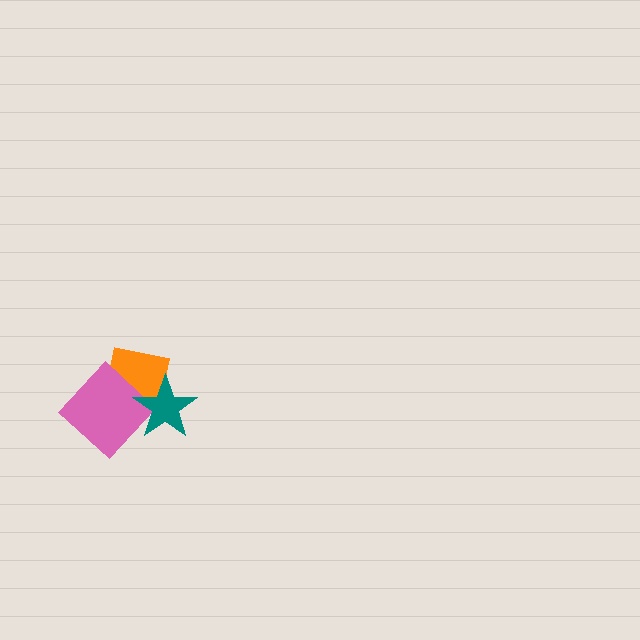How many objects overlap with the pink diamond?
2 objects overlap with the pink diamond.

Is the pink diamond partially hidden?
Yes, it is partially covered by another shape.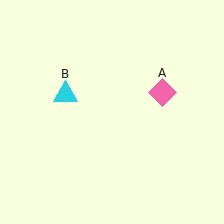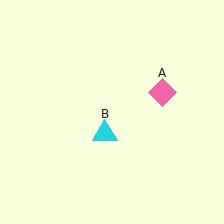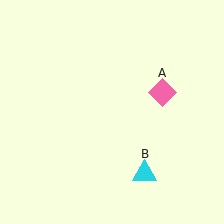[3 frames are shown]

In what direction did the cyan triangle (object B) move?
The cyan triangle (object B) moved down and to the right.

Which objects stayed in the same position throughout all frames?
Pink diamond (object A) remained stationary.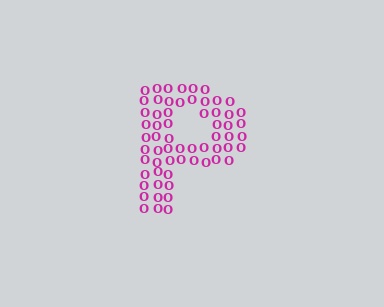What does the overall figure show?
The overall figure shows the letter P.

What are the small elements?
The small elements are letter O's.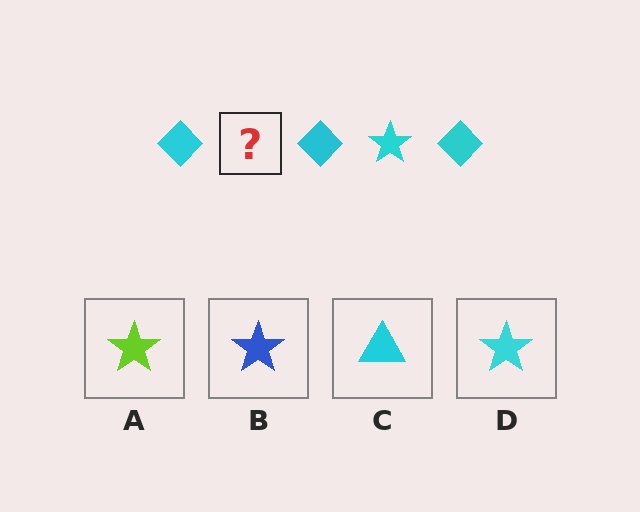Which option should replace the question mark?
Option D.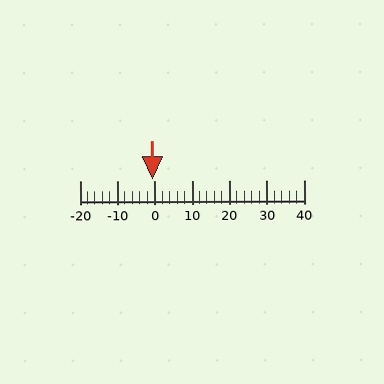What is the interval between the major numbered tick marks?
The major tick marks are spaced 10 units apart.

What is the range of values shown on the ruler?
The ruler shows values from -20 to 40.